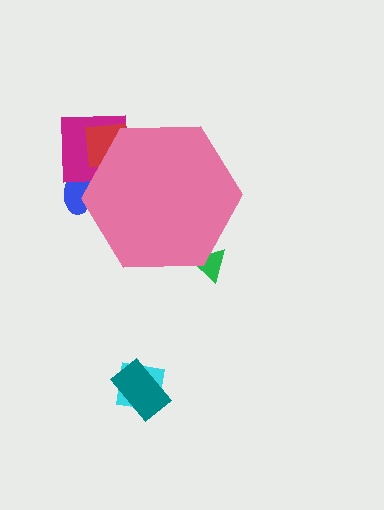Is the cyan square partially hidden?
No, the cyan square is fully visible.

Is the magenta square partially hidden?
Yes, the magenta square is partially hidden behind the pink hexagon.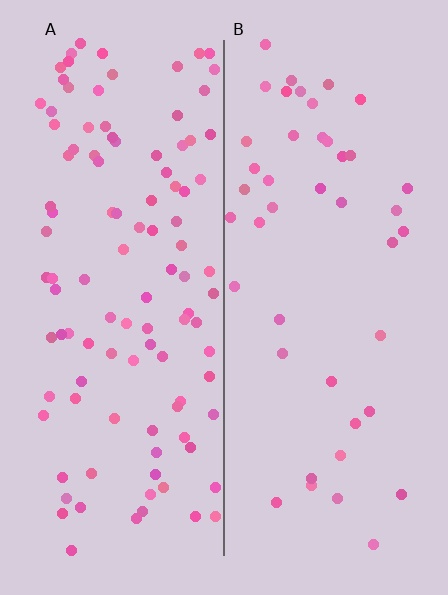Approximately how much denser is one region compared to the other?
Approximately 2.4× — region A over region B.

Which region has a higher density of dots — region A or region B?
A (the left).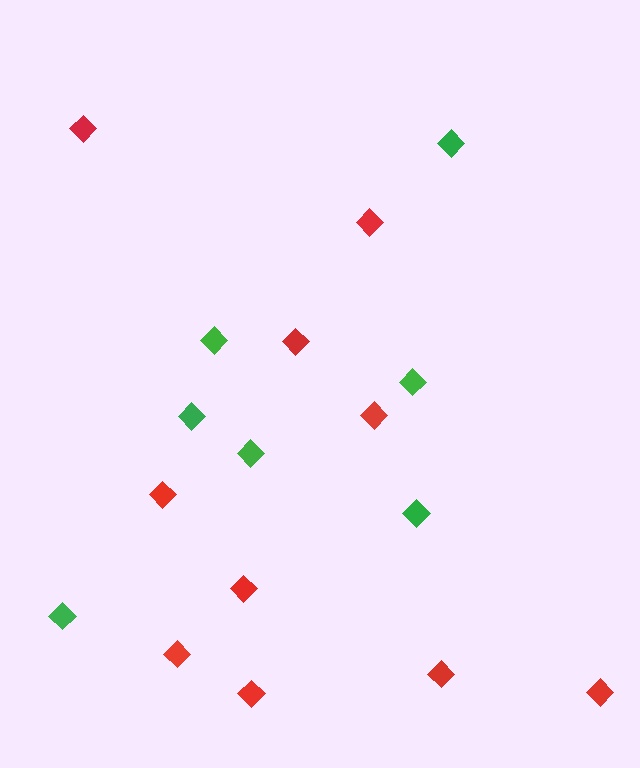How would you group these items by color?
There are 2 groups: one group of green diamonds (7) and one group of red diamonds (10).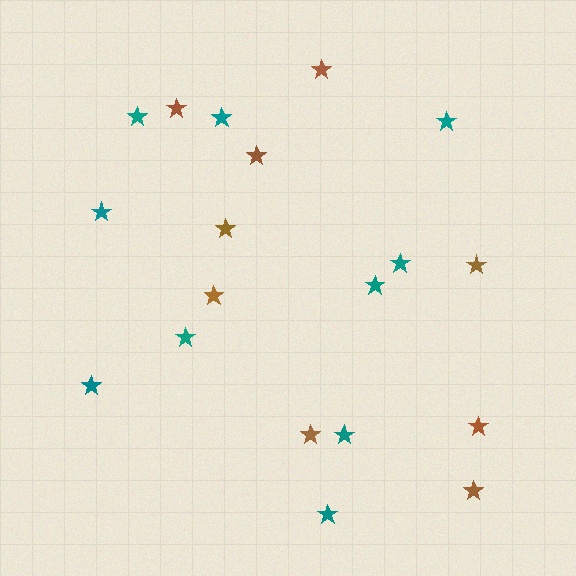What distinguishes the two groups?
There are 2 groups: one group of teal stars (10) and one group of brown stars (9).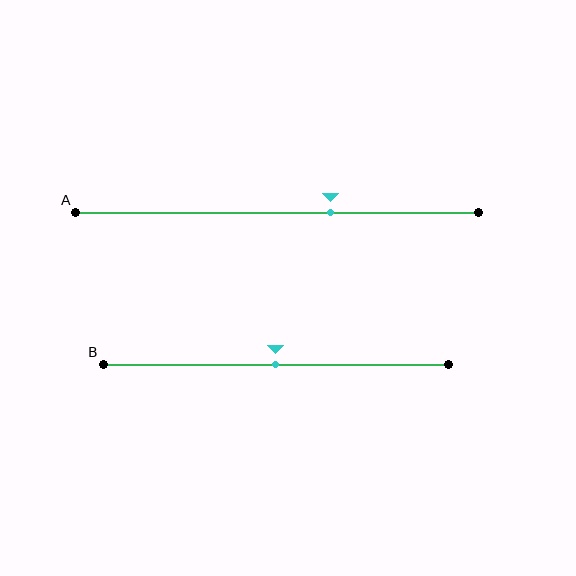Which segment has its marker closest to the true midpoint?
Segment B has its marker closest to the true midpoint.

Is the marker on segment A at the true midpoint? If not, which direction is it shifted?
No, the marker on segment A is shifted to the right by about 13% of the segment length.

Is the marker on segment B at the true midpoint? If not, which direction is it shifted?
Yes, the marker on segment B is at the true midpoint.